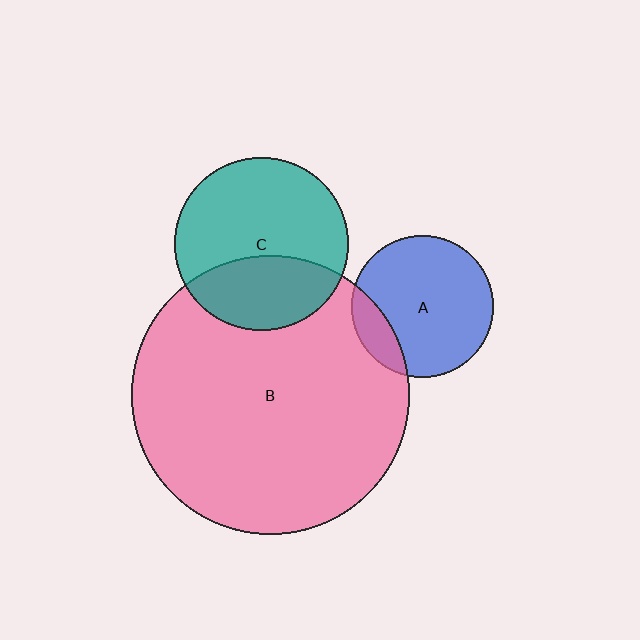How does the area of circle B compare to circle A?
Approximately 3.8 times.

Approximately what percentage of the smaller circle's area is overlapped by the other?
Approximately 35%.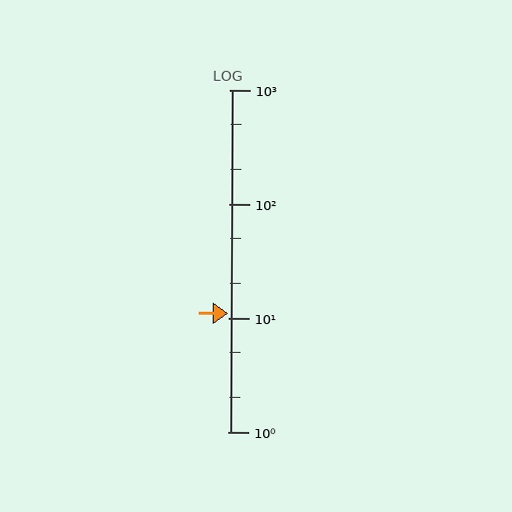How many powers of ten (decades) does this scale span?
The scale spans 3 decades, from 1 to 1000.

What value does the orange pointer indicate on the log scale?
The pointer indicates approximately 11.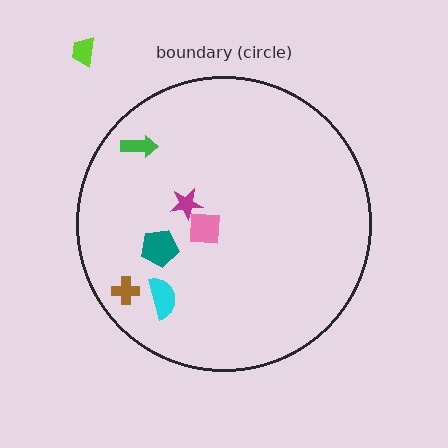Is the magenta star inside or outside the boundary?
Inside.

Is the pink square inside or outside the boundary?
Inside.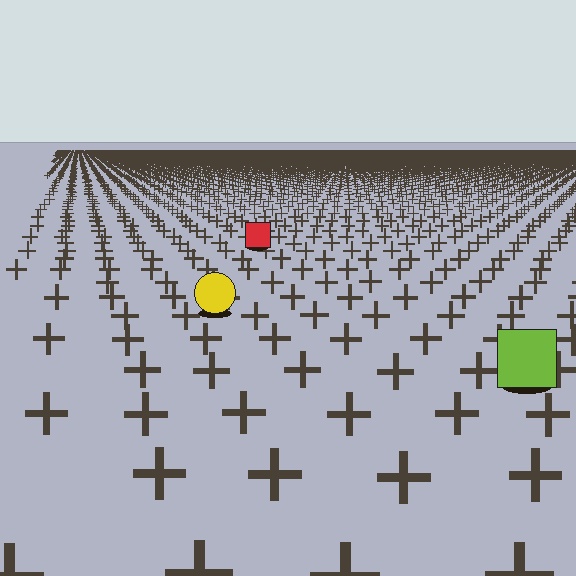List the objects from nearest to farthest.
From nearest to farthest: the lime square, the yellow circle, the red square.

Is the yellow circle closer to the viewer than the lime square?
No. The lime square is closer — you can tell from the texture gradient: the ground texture is coarser near it.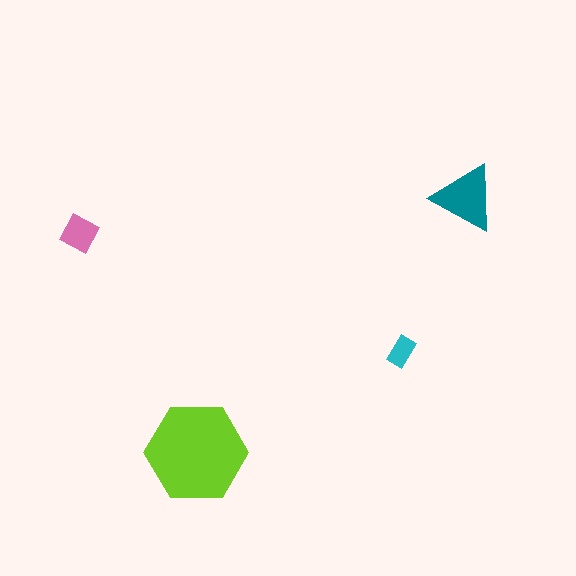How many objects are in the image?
There are 4 objects in the image.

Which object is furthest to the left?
The pink square is leftmost.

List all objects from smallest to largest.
The cyan rectangle, the pink square, the teal triangle, the lime hexagon.